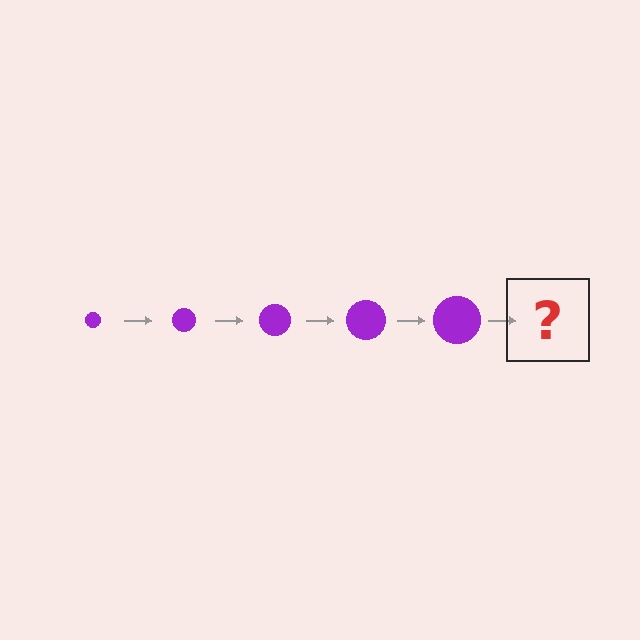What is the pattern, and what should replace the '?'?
The pattern is that the circle gets progressively larger each step. The '?' should be a purple circle, larger than the previous one.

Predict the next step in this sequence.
The next step is a purple circle, larger than the previous one.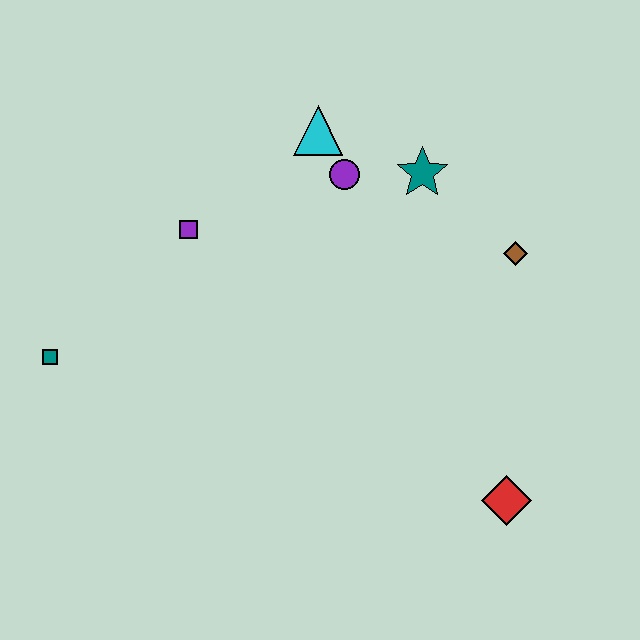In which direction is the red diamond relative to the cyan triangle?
The red diamond is below the cyan triangle.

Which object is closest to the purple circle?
The cyan triangle is closest to the purple circle.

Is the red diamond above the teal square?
No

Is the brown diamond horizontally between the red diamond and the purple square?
No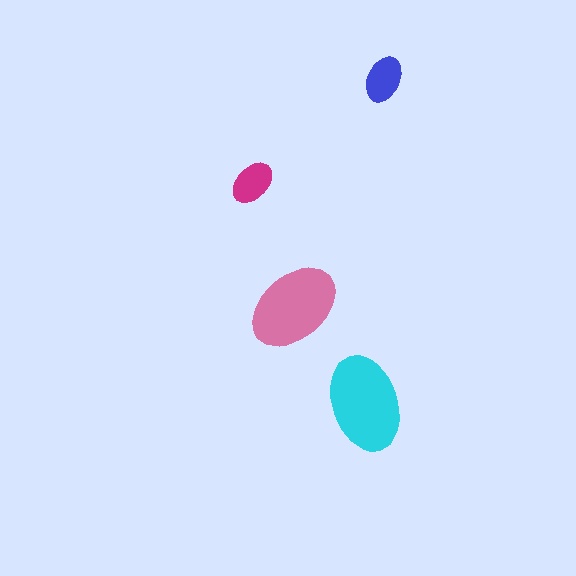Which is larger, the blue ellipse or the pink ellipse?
The pink one.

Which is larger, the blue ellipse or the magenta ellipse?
The blue one.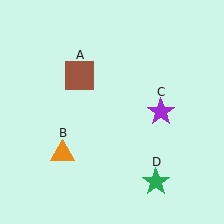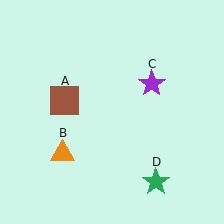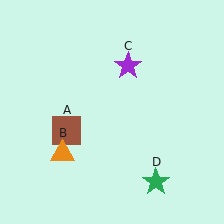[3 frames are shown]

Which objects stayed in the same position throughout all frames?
Orange triangle (object B) and green star (object D) remained stationary.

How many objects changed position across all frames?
2 objects changed position: brown square (object A), purple star (object C).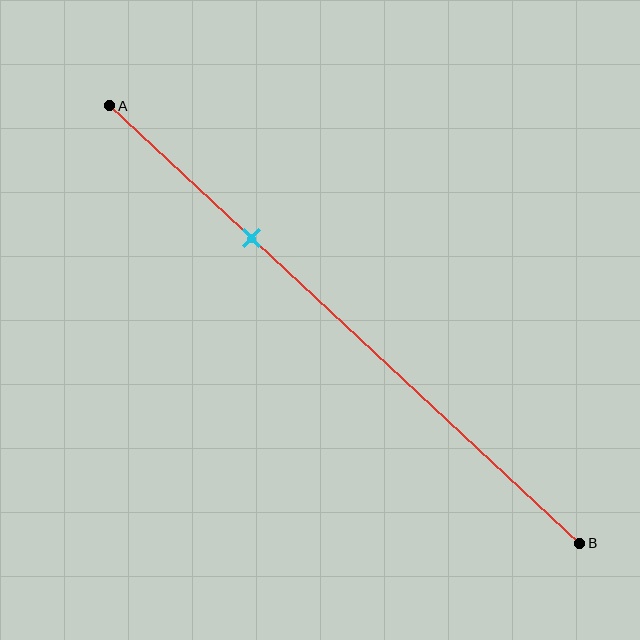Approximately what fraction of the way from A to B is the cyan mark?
The cyan mark is approximately 30% of the way from A to B.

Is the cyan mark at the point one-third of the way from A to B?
No, the mark is at about 30% from A, not at the 33% one-third point.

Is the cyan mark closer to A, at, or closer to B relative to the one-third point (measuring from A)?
The cyan mark is closer to point A than the one-third point of segment AB.